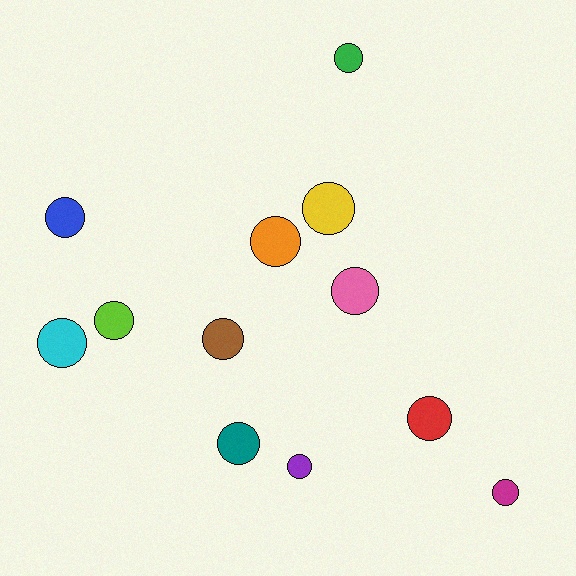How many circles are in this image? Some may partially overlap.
There are 12 circles.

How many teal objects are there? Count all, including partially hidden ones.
There is 1 teal object.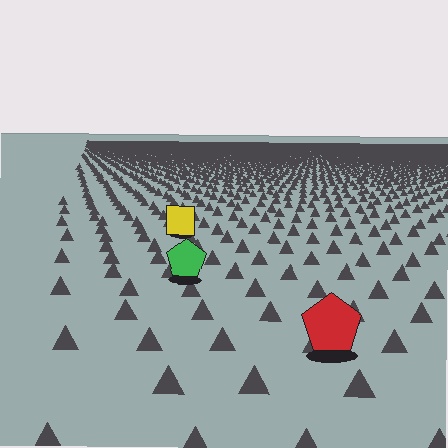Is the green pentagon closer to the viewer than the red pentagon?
No. The red pentagon is closer — you can tell from the texture gradient: the ground texture is coarser near it.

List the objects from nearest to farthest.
From nearest to farthest: the red pentagon, the green pentagon, the yellow square.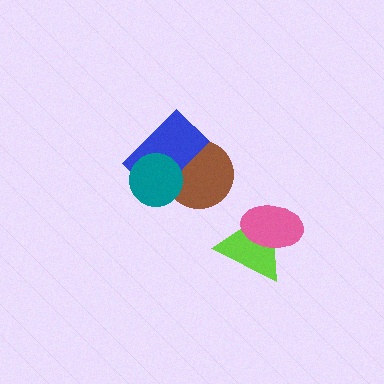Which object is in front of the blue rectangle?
The teal circle is in front of the blue rectangle.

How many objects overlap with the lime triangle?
1 object overlaps with the lime triangle.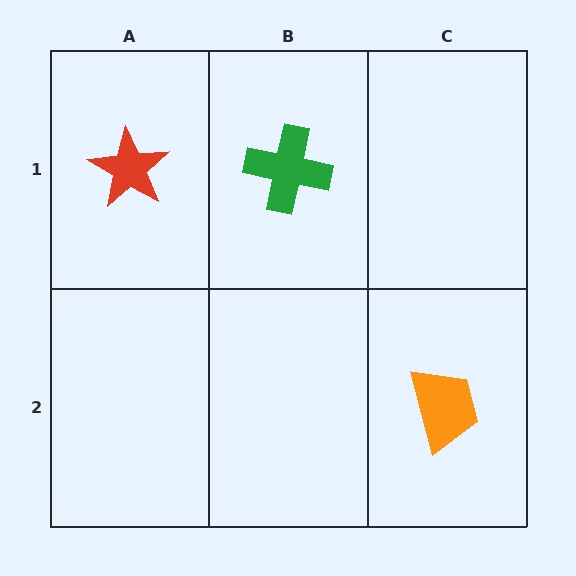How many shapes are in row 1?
2 shapes.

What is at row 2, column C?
An orange trapezoid.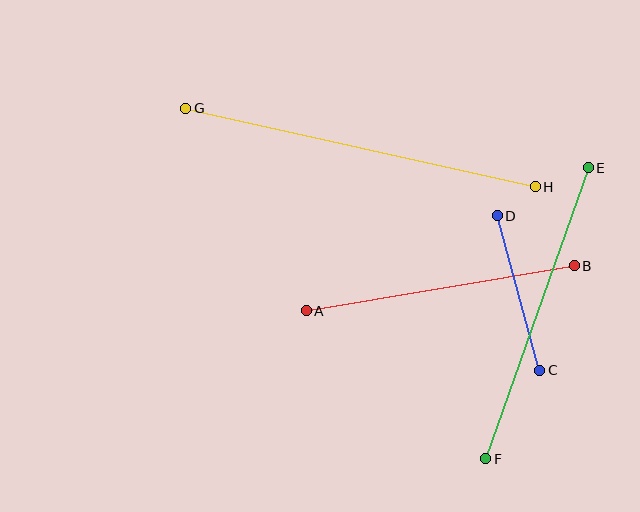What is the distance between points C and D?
The distance is approximately 160 pixels.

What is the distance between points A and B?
The distance is approximately 272 pixels.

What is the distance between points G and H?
The distance is approximately 358 pixels.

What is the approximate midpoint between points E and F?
The midpoint is at approximately (537, 313) pixels.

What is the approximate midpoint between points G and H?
The midpoint is at approximately (360, 147) pixels.